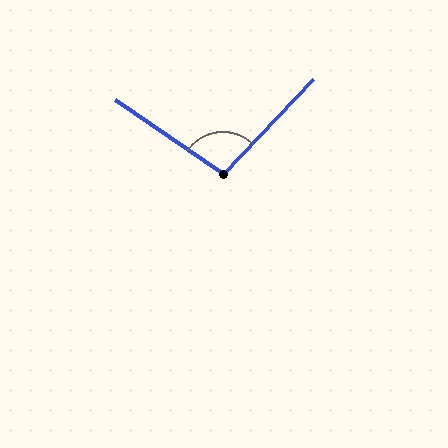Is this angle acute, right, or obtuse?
It is obtuse.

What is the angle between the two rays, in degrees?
Approximately 99 degrees.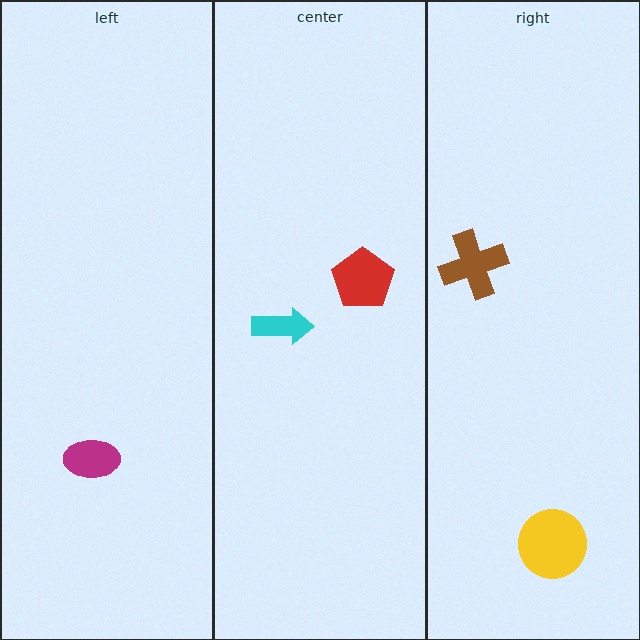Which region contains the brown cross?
The right region.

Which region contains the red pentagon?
The center region.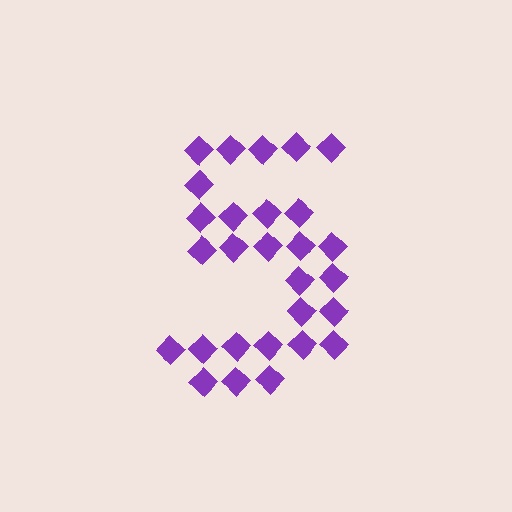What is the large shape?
The large shape is the digit 5.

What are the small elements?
The small elements are diamonds.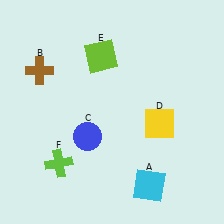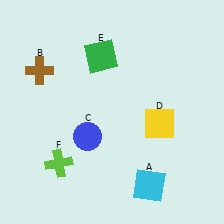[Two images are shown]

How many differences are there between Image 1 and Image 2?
There is 1 difference between the two images.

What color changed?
The square (E) changed from lime in Image 1 to green in Image 2.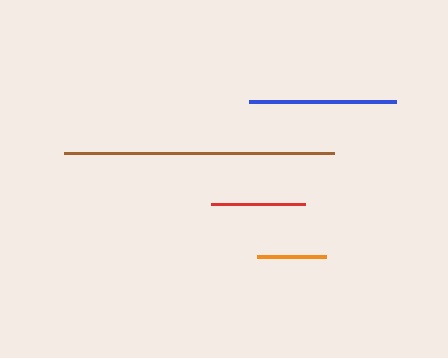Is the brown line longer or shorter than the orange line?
The brown line is longer than the orange line.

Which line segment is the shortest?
The orange line is the shortest at approximately 69 pixels.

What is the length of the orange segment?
The orange segment is approximately 69 pixels long.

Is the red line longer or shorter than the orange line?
The red line is longer than the orange line.